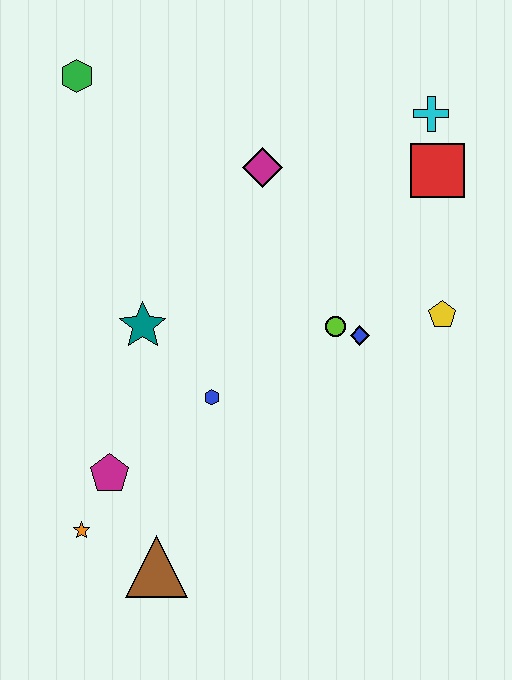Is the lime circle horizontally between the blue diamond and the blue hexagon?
Yes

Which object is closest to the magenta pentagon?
The orange star is closest to the magenta pentagon.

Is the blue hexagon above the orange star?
Yes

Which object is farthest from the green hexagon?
The brown triangle is farthest from the green hexagon.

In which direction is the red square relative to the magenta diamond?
The red square is to the right of the magenta diamond.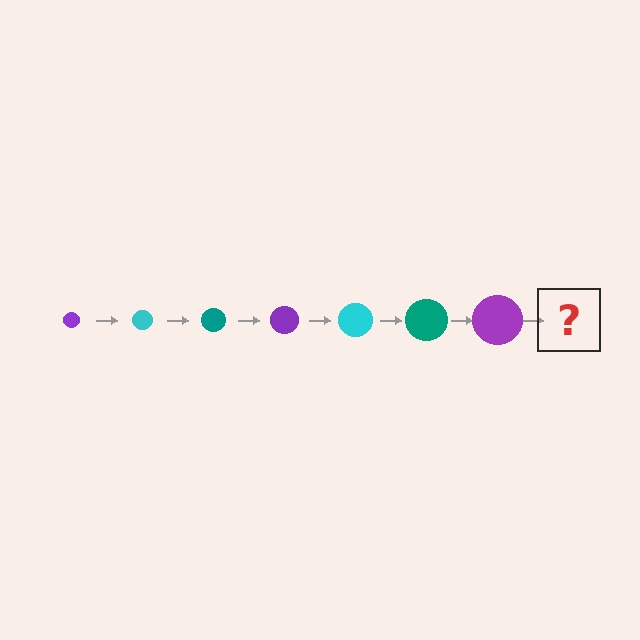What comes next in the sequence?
The next element should be a cyan circle, larger than the previous one.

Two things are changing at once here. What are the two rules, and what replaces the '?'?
The two rules are that the circle grows larger each step and the color cycles through purple, cyan, and teal. The '?' should be a cyan circle, larger than the previous one.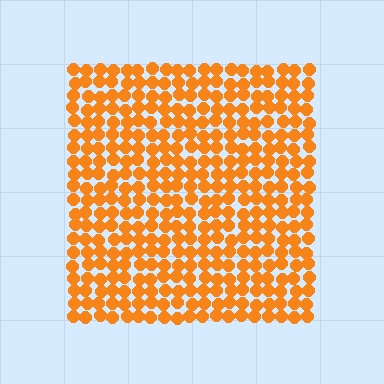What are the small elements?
The small elements are circles.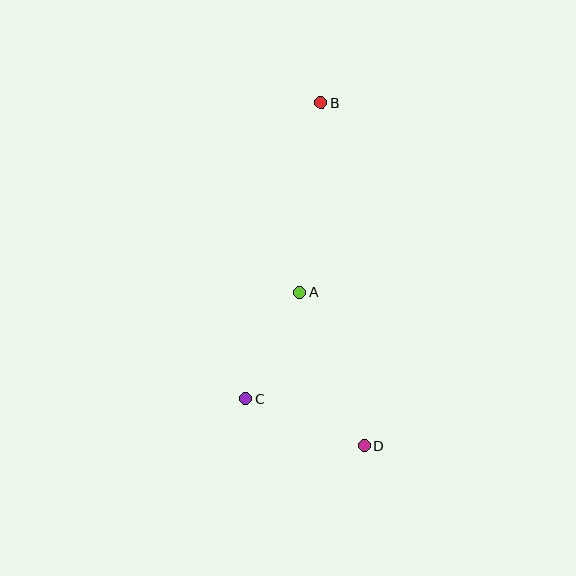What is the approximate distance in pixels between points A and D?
The distance between A and D is approximately 166 pixels.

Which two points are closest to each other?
Points A and C are closest to each other.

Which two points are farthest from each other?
Points B and D are farthest from each other.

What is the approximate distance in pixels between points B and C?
The distance between B and C is approximately 305 pixels.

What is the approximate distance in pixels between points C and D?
The distance between C and D is approximately 128 pixels.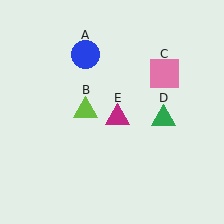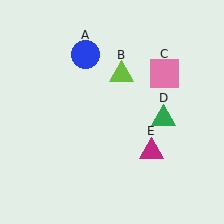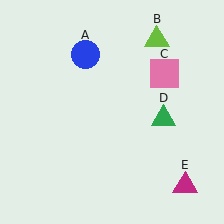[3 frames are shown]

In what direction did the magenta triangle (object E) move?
The magenta triangle (object E) moved down and to the right.